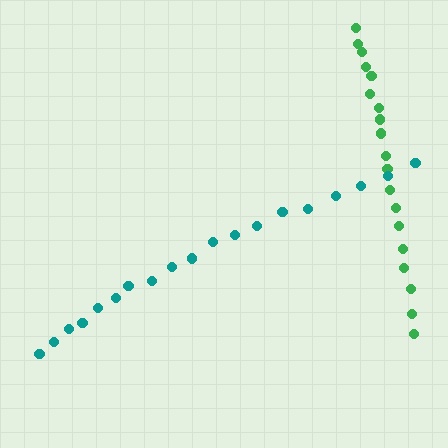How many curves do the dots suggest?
There are 2 distinct paths.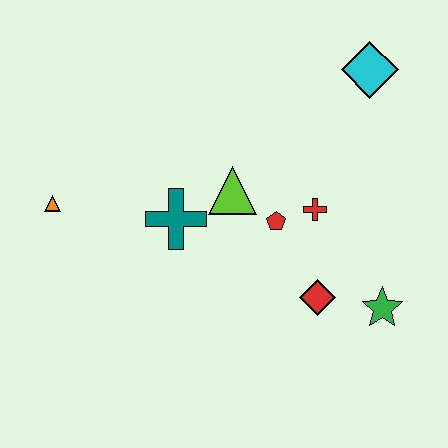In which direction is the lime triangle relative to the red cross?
The lime triangle is to the left of the red cross.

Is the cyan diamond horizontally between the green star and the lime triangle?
Yes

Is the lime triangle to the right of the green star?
No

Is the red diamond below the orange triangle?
Yes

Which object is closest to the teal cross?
The lime triangle is closest to the teal cross.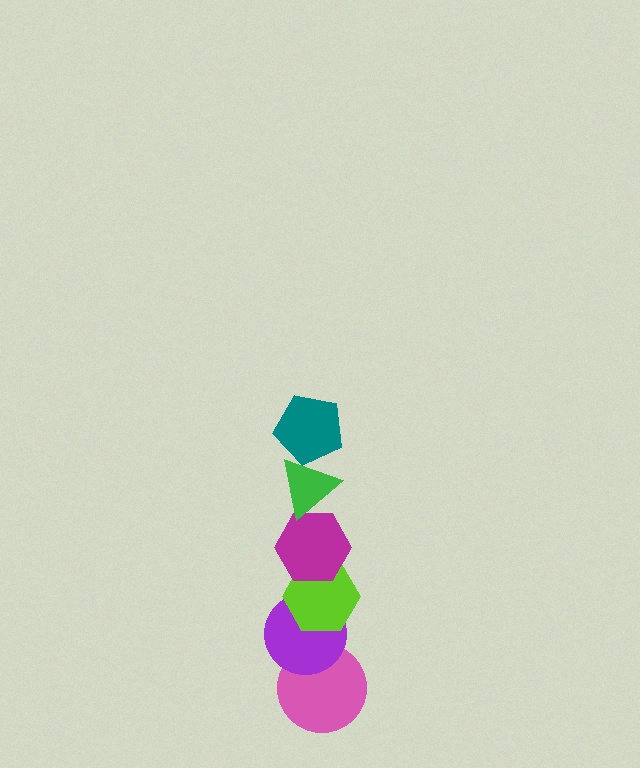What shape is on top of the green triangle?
The teal pentagon is on top of the green triangle.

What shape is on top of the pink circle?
The purple circle is on top of the pink circle.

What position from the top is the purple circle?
The purple circle is 5th from the top.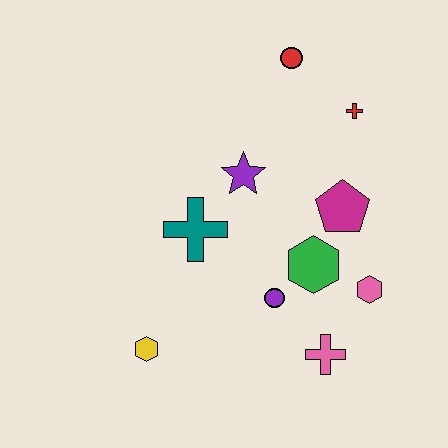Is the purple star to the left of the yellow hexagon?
No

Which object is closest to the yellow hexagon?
The teal cross is closest to the yellow hexagon.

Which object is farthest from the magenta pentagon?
The yellow hexagon is farthest from the magenta pentagon.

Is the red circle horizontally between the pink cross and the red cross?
No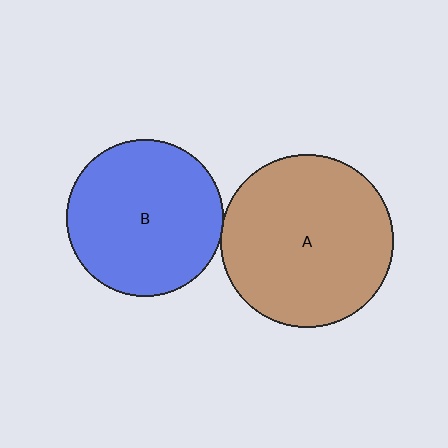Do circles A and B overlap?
Yes.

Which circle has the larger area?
Circle A (brown).